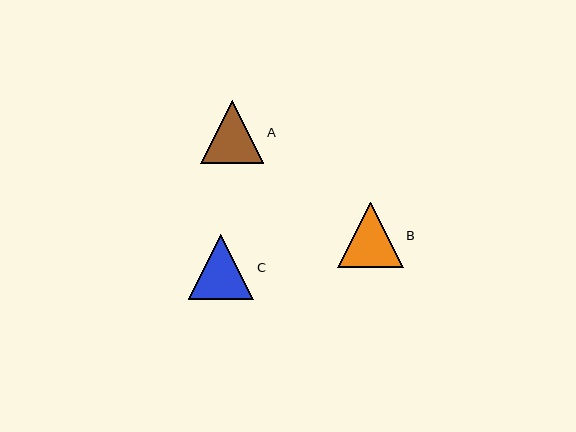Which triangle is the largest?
Triangle B is the largest with a size of approximately 66 pixels.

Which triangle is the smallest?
Triangle A is the smallest with a size of approximately 63 pixels.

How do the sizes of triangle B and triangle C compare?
Triangle B and triangle C are approximately the same size.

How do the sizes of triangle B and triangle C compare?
Triangle B and triangle C are approximately the same size.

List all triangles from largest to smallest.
From largest to smallest: B, C, A.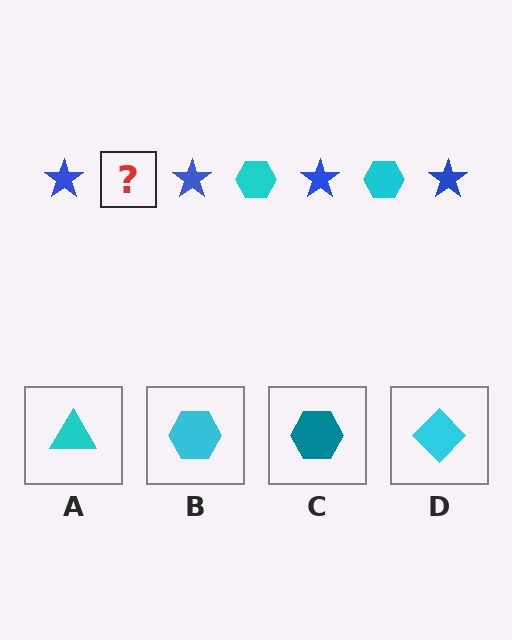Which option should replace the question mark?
Option B.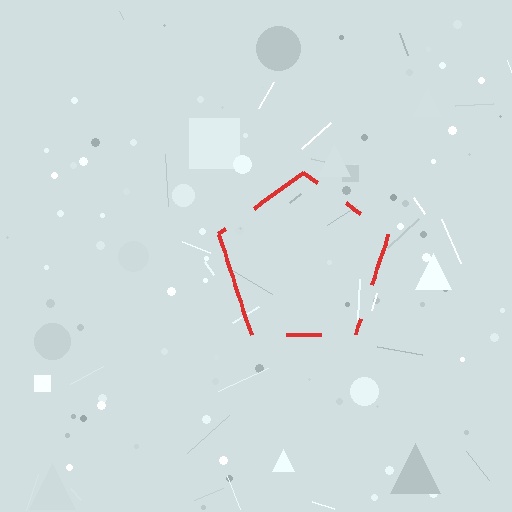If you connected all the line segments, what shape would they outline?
They would outline a pentagon.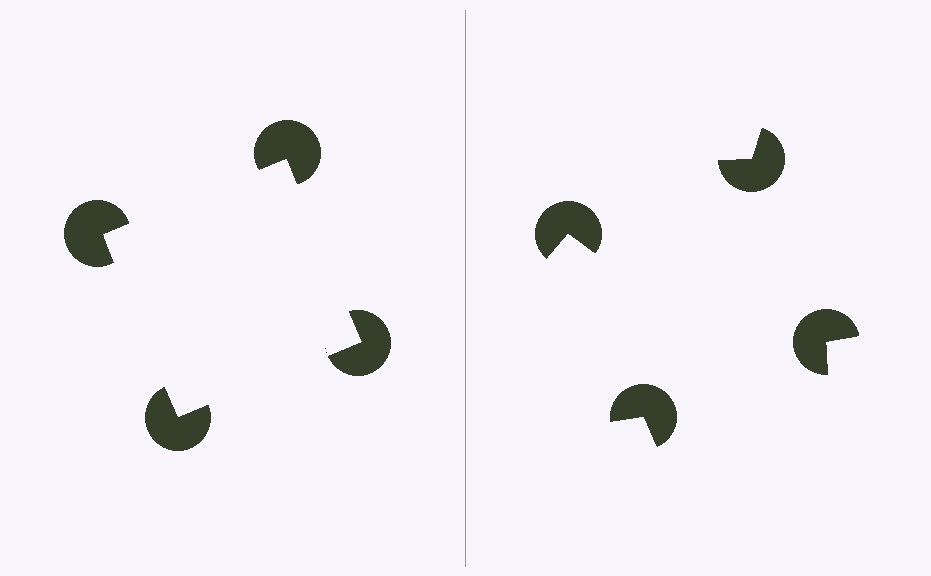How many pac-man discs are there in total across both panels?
8 — 4 on each side.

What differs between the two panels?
The pac-man discs are positioned identically on both sides; only the wedge orientations differ. On the left they align to a square; on the right they are misaligned.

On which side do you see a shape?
An illusory square appears on the left side. On the right side the wedge cuts are rotated, so no coherent shape forms.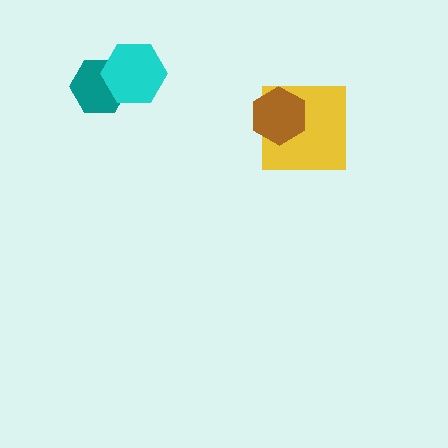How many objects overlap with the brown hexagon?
1 object overlaps with the brown hexagon.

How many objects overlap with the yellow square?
1 object overlaps with the yellow square.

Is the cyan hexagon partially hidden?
No, no other shape covers it.